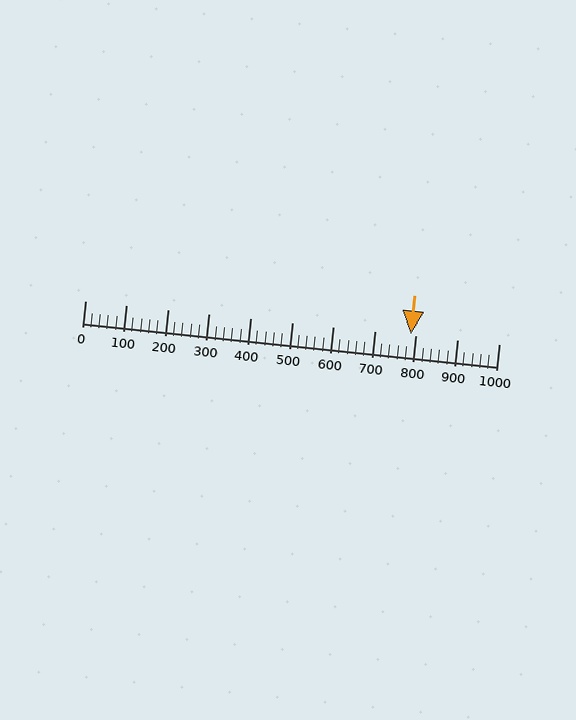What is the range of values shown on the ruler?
The ruler shows values from 0 to 1000.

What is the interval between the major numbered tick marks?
The major tick marks are spaced 100 units apart.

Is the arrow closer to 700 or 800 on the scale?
The arrow is closer to 800.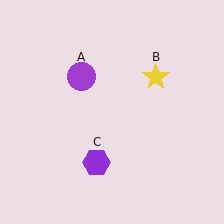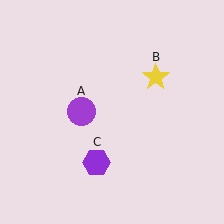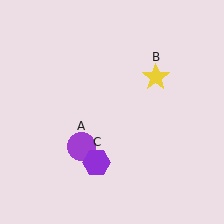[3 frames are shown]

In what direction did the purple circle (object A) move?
The purple circle (object A) moved down.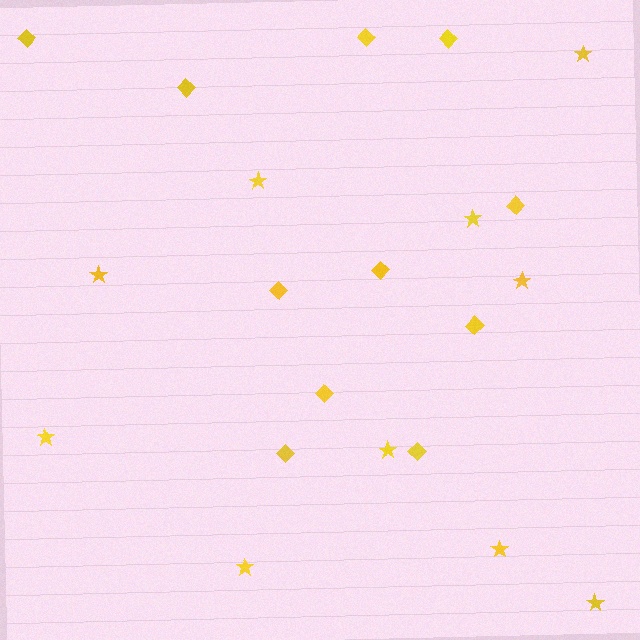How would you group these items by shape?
There are 2 groups: one group of diamonds (11) and one group of stars (10).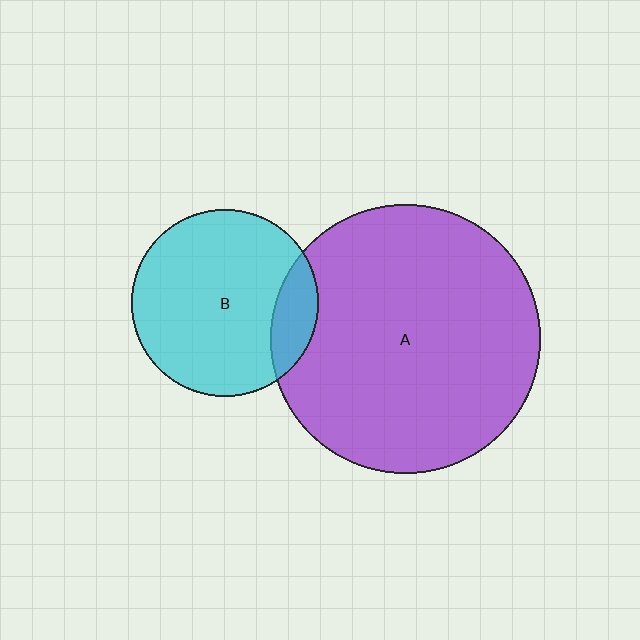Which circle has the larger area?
Circle A (purple).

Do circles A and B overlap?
Yes.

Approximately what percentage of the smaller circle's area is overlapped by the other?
Approximately 15%.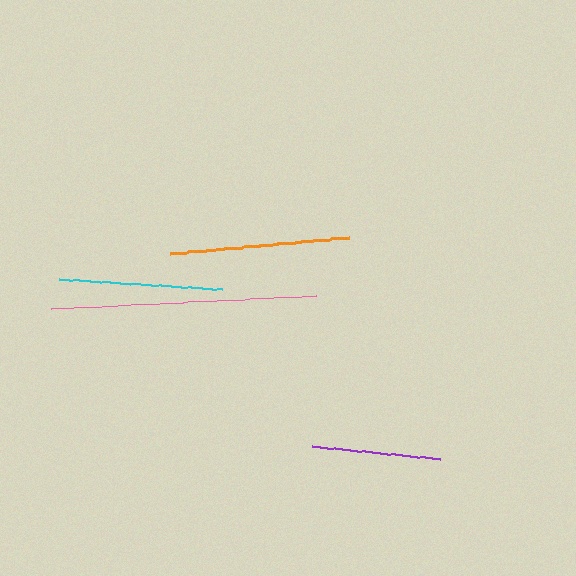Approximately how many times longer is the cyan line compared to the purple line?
The cyan line is approximately 1.3 times the length of the purple line.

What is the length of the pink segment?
The pink segment is approximately 266 pixels long.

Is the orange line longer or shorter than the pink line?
The pink line is longer than the orange line.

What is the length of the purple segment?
The purple segment is approximately 129 pixels long.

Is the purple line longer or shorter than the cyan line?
The cyan line is longer than the purple line.